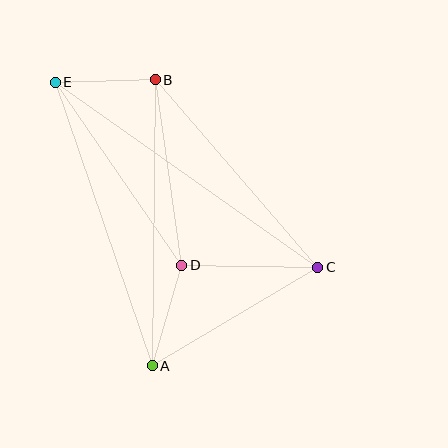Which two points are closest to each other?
Points B and E are closest to each other.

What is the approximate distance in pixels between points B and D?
The distance between B and D is approximately 187 pixels.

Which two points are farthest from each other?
Points C and E are farthest from each other.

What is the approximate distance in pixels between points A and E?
The distance between A and E is approximately 300 pixels.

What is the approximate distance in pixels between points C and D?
The distance between C and D is approximately 136 pixels.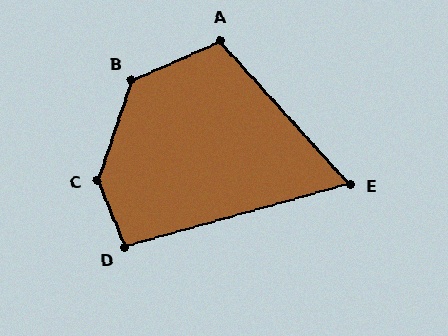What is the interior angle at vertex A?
Approximately 108 degrees (obtuse).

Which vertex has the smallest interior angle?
E, at approximately 63 degrees.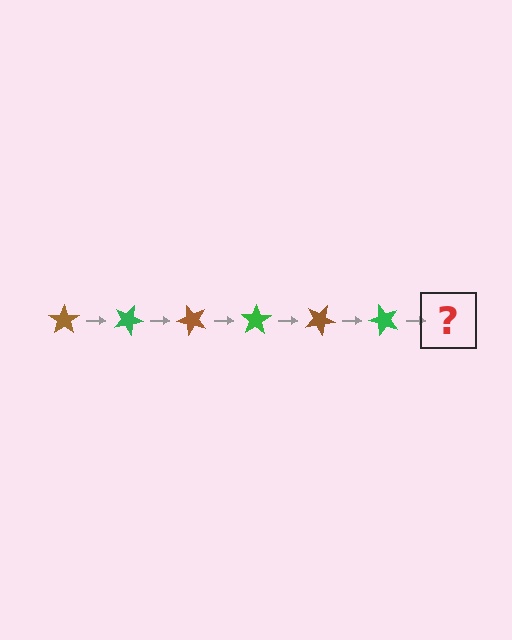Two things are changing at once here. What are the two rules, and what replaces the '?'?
The two rules are that it rotates 25 degrees each step and the color cycles through brown and green. The '?' should be a brown star, rotated 150 degrees from the start.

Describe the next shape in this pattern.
It should be a brown star, rotated 150 degrees from the start.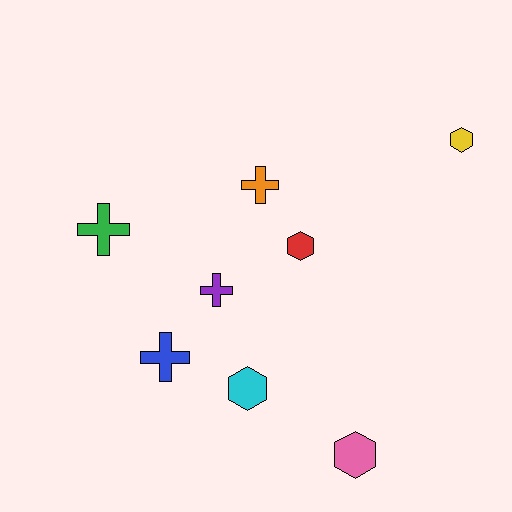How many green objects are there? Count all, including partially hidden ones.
There is 1 green object.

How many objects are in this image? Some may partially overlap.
There are 8 objects.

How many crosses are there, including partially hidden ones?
There are 4 crosses.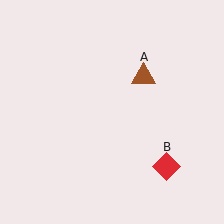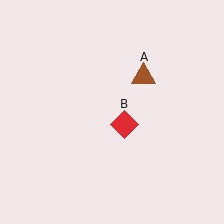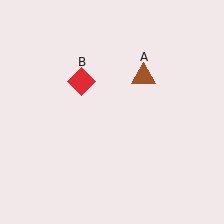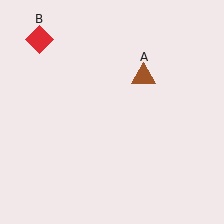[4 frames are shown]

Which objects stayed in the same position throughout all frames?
Brown triangle (object A) remained stationary.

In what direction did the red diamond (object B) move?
The red diamond (object B) moved up and to the left.